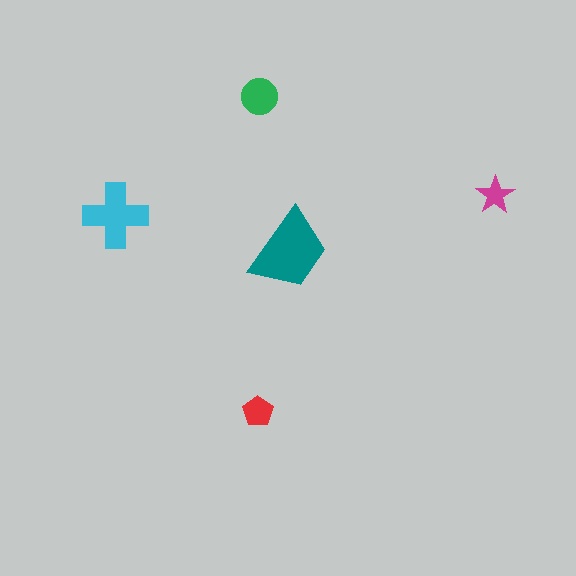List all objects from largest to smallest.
The teal trapezoid, the cyan cross, the green circle, the red pentagon, the magenta star.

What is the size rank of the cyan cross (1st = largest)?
2nd.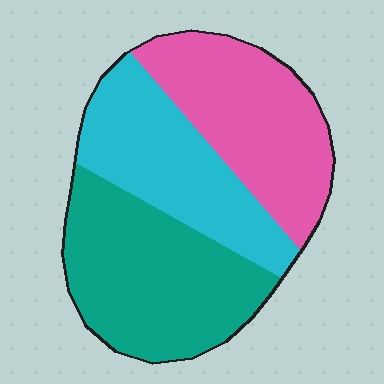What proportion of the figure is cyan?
Cyan covers around 30% of the figure.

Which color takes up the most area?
Teal, at roughly 40%.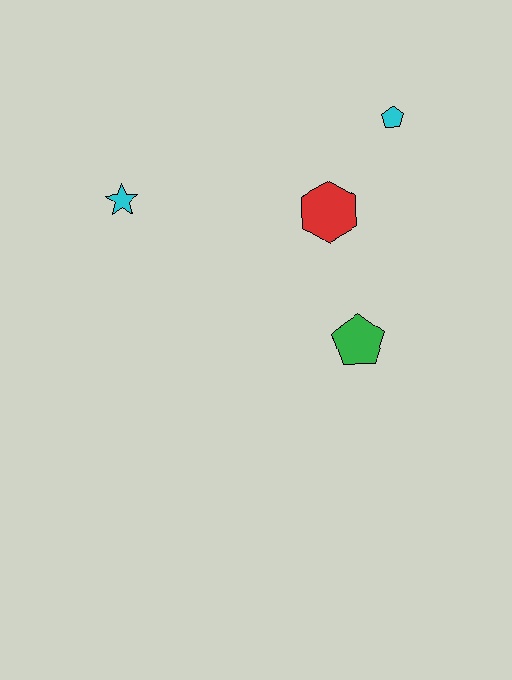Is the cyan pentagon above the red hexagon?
Yes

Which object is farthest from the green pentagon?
The cyan star is farthest from the green pentagon.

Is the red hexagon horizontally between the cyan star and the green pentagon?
Yes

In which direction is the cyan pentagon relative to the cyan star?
The cyan pentagon is to the right of the cyan star.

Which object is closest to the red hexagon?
The cyan pentagon is closest to the red hexagon.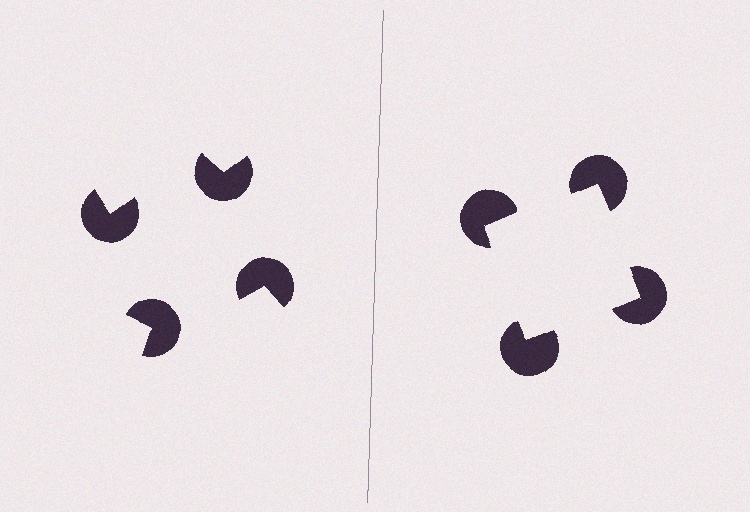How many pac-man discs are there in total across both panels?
8 — 4 on each side.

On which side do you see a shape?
An illusory square appears on the right side. On the left side the wedge cuts are rotated, so no coherent shape forms.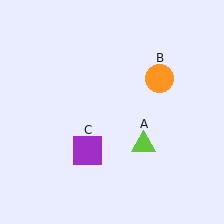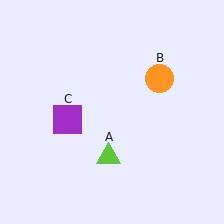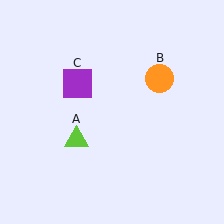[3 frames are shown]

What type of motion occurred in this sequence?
The lime triangle (object A), purple square (object C) rotated clockwise around the center of the scene.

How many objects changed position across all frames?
2 objects changed position: lime triangle (object A), purple square (object C).